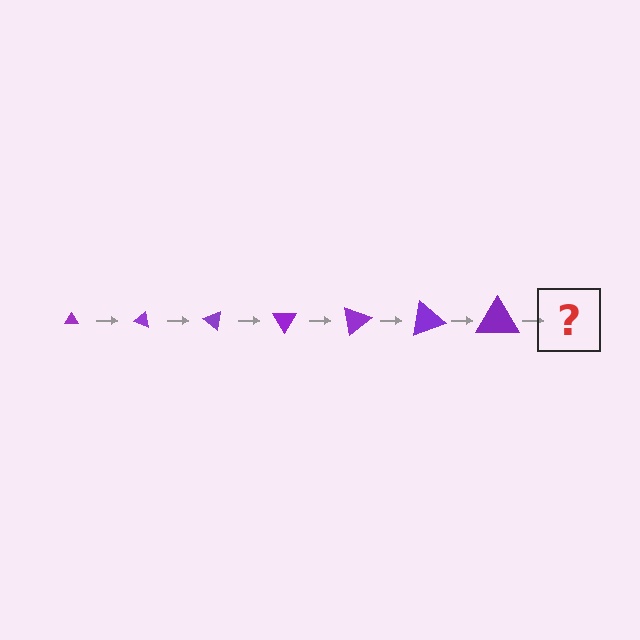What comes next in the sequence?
The next element should be a triangle, larger than the previous one and rotated 140 degrees from the start.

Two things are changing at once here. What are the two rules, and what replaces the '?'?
The two rules are that the triangle grows larger each step and it rotates 20 degrees each step. The '?' should be a triangle, larger than the previous one and rotated 140 degrees from the start.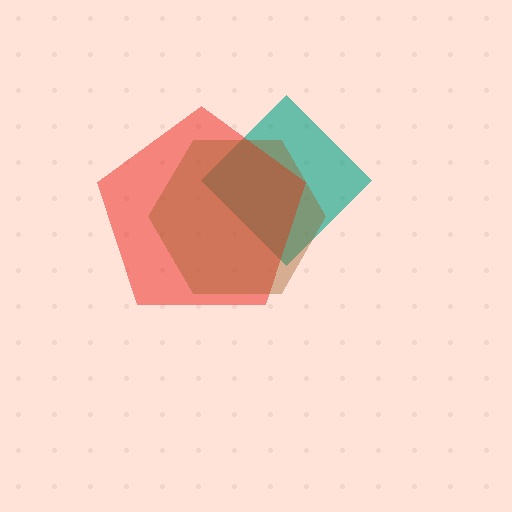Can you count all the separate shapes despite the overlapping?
Yes, there are 3 separate shapes.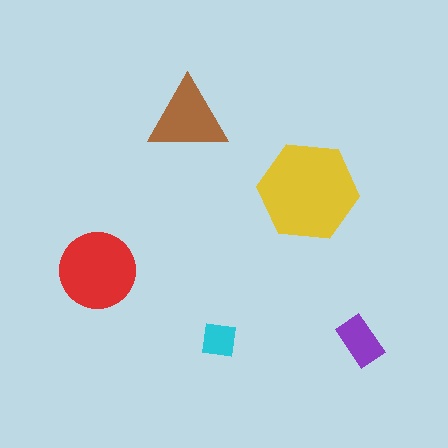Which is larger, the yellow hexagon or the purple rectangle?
The yellow hexagon.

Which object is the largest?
The yellow hexagon.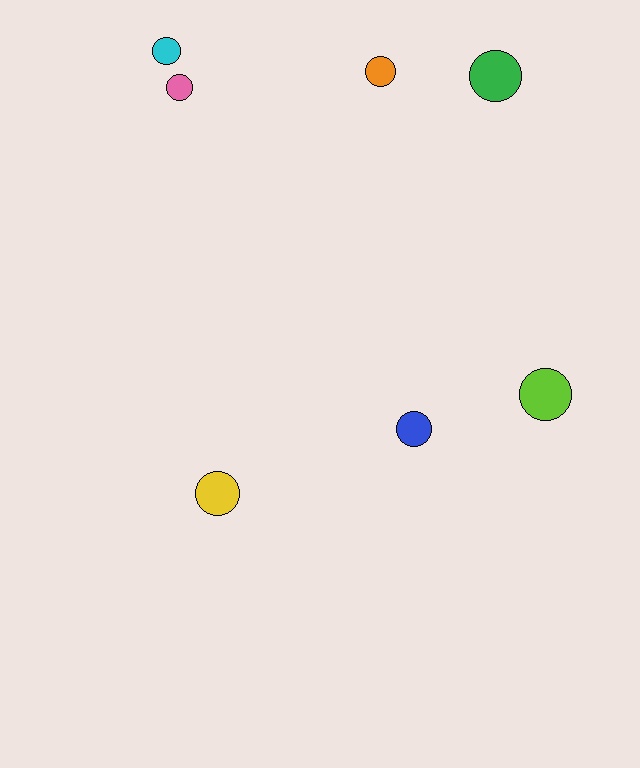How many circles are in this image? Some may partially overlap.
There are 7 circles.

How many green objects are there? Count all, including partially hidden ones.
There is 1 green object.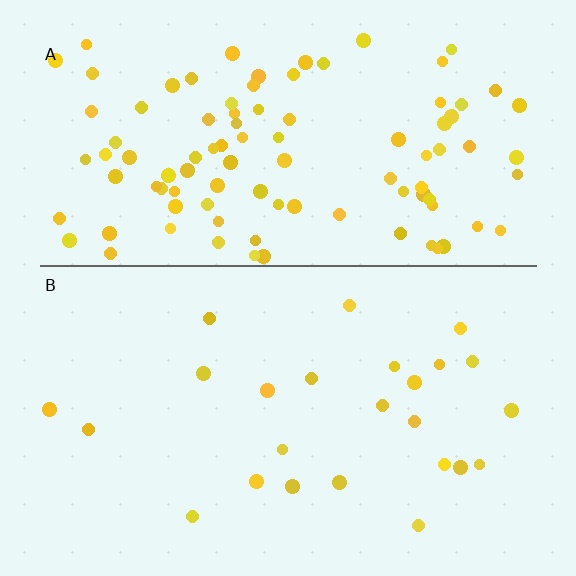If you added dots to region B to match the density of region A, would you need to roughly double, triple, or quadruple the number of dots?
Approximately quadruple.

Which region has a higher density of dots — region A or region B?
A (the top).